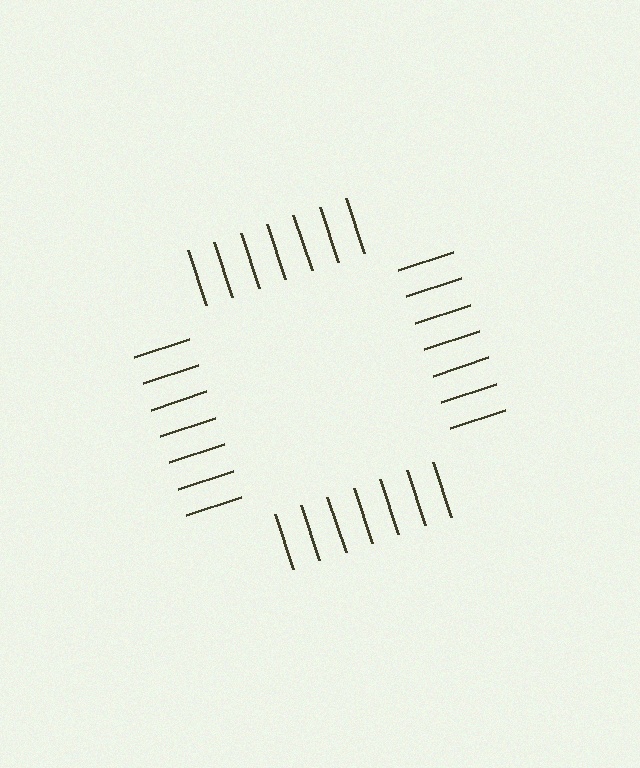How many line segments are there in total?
28 — 7 along each of the 4 edges.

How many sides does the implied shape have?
4 sides — the line-ends trace a square.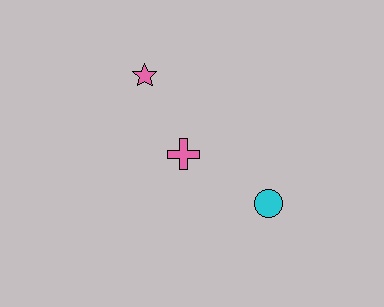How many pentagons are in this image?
There are no pentagons.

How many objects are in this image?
There are 3 objects.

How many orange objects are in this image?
There are no orange objects.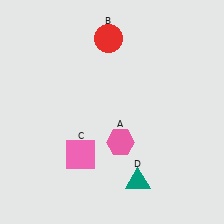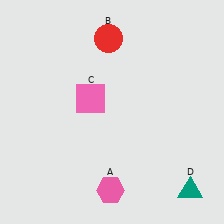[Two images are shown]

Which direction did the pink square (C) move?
The pink square (C) moved up.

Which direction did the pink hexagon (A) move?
The pink hexagon (A) moved down.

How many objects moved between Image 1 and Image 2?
3 objects moved between the two images.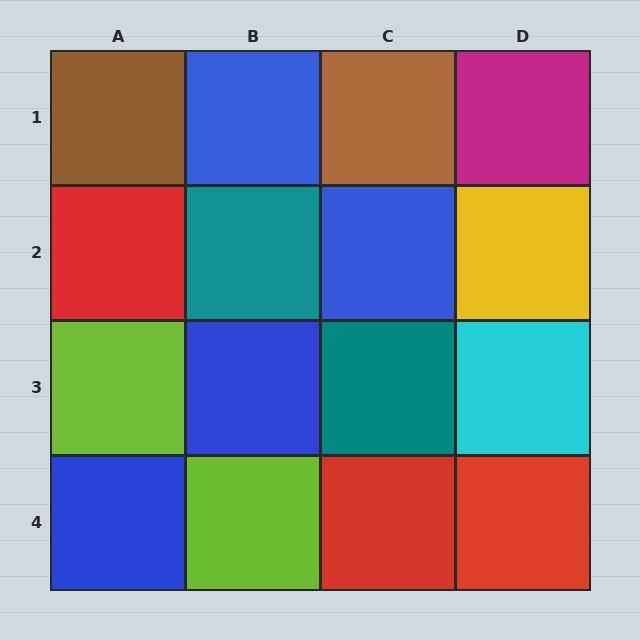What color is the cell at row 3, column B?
Blue.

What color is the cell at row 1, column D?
Magenta.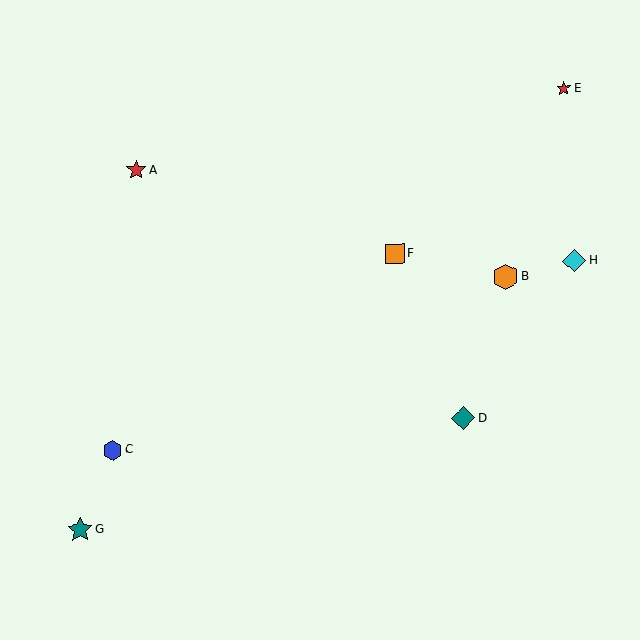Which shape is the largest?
The orange hexagon (labeled B) is the largest.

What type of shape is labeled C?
Shape C is a blue hexagon.